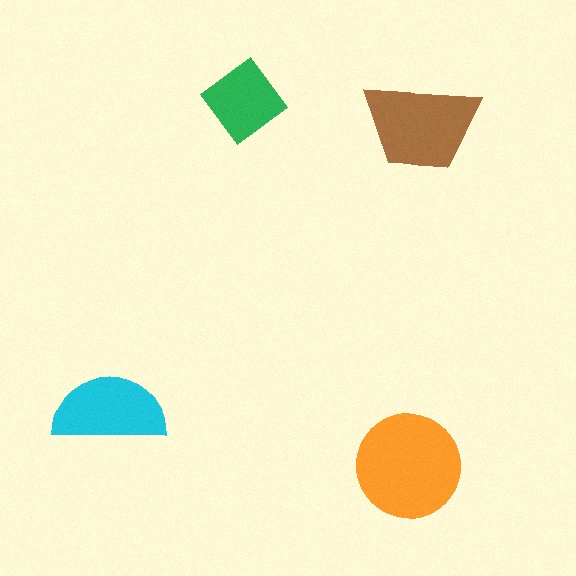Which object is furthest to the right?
The brown trapezoid is rightmost.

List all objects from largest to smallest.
The orange circle, the brown trapezoid, the cyan semicircle, the green diamond.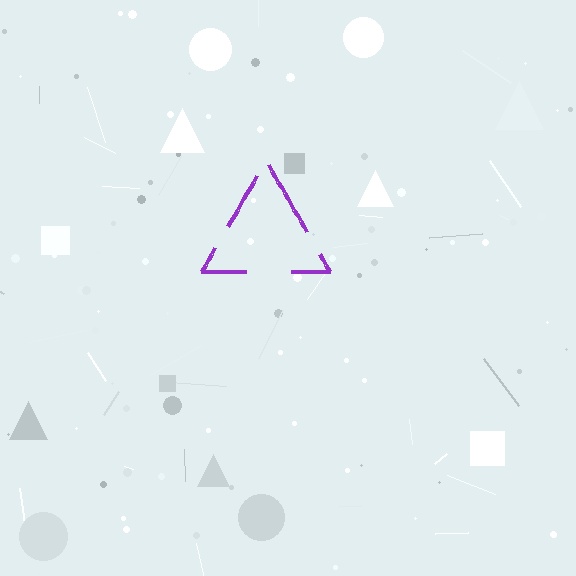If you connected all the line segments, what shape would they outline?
They would outline a triangle.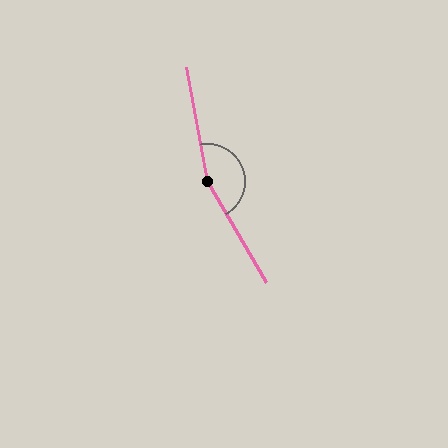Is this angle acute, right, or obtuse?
It is obtuse.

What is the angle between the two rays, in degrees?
Approximately 160 degrees.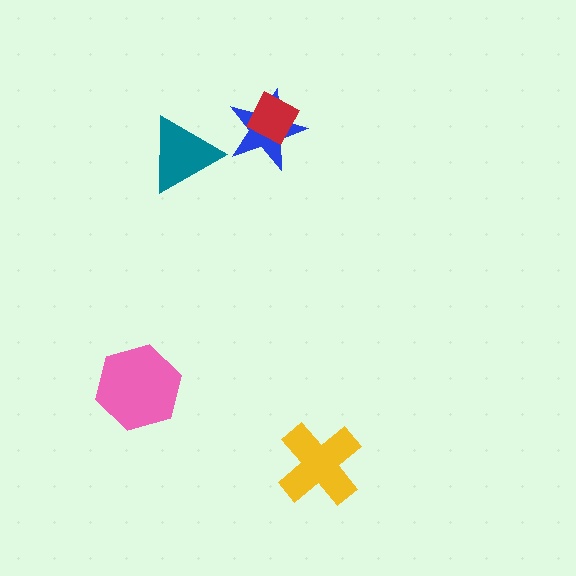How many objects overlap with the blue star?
1 object overlaps with the blue star.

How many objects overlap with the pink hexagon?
0 objects overlap with the pink hexagon.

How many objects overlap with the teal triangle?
0 objects overlap with the teal triangle.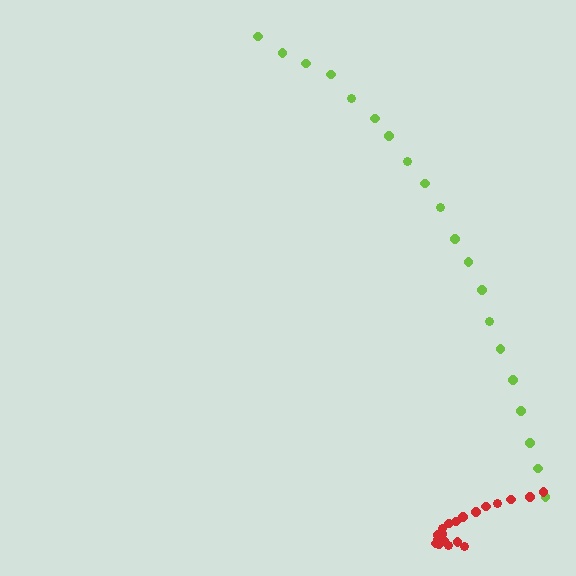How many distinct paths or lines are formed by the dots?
There are 2 distinct paths.